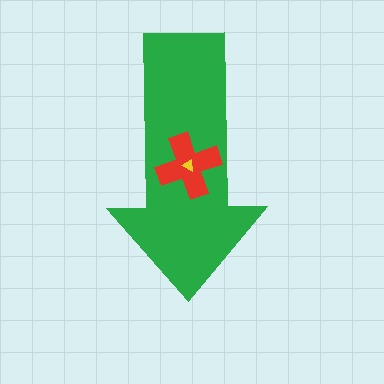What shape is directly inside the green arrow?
The red cross.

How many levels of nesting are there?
3.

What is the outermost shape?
The green arrow.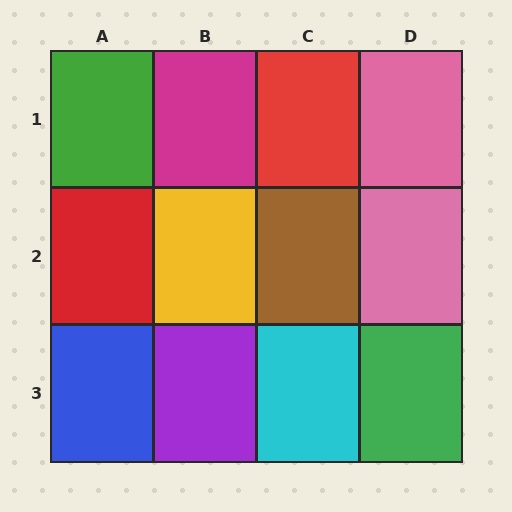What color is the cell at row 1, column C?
Red.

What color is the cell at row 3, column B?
Purple.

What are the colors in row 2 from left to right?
Red, yellow, brown, pink.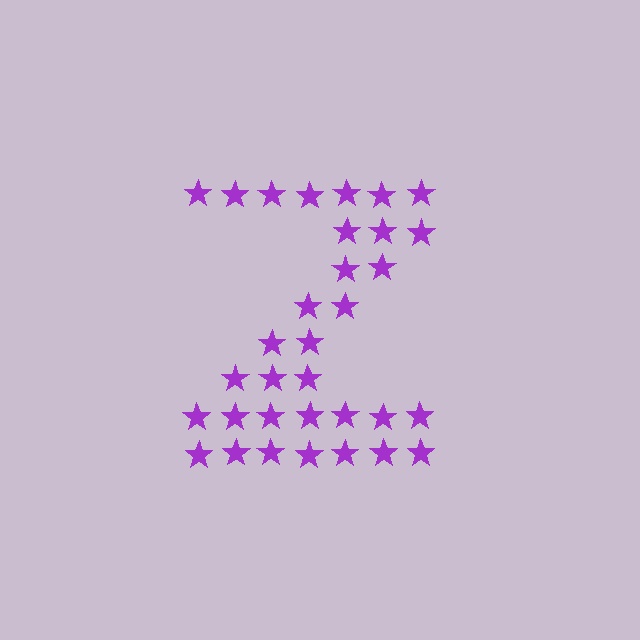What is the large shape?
The large shape is the letter Z.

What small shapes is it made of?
It is made of small stars.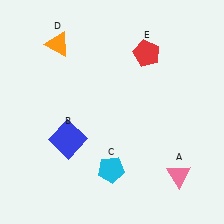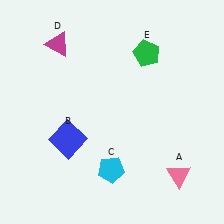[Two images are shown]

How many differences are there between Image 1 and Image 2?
There are 2 differences between the two images.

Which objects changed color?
D changed from orange to magenta. E changed from red to green.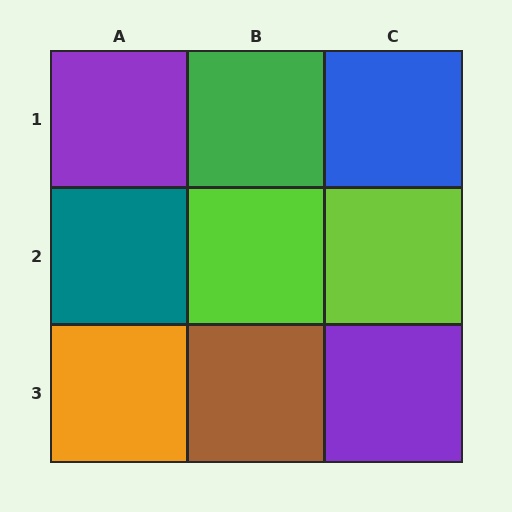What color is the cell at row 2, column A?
Teal.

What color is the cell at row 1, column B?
Green.